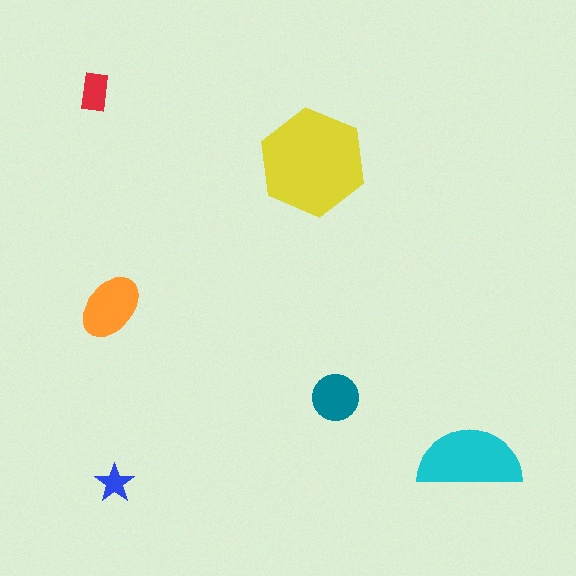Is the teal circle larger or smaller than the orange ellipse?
Smaller.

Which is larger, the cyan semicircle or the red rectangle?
The cyan semicircle.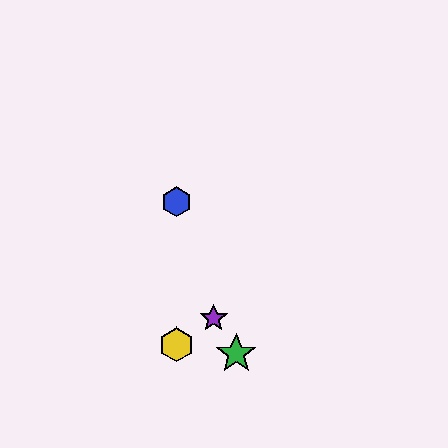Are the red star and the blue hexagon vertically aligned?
Yes, both are at x≈176.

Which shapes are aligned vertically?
The red star, the blue hexagon, the yellow hexagon are aligned vertically.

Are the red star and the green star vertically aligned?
No, the red star is at x≈176 and the green star is at x≈236.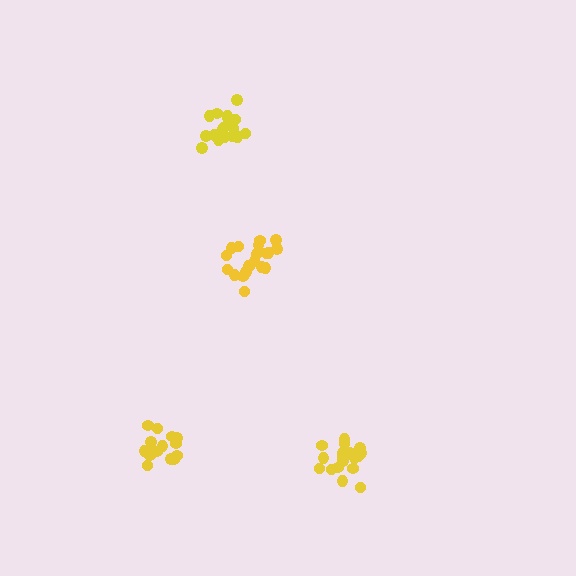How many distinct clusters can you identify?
There are 4 distinct clusters.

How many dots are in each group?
Group 1: 21 dots, Group 2: 15 dots, Group 3: 21 dots, Group 4: 20 dots (77 total).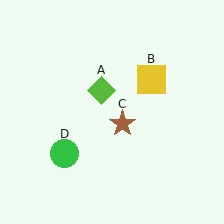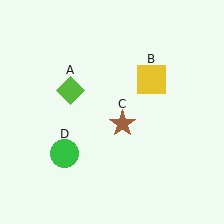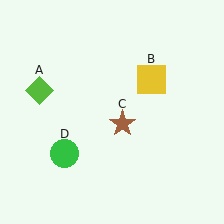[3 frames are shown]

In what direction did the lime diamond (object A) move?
The lime diamond (object A) moved left.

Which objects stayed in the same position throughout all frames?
Yellow square (object B) and brown star (object C) and green circle (object D) remained stationary.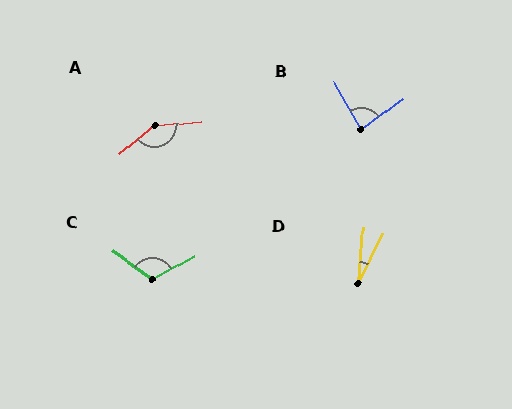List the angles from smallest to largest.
D (22°), B (83°), C (115°), A (145°).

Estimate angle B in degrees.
Approximately 83 degrees.